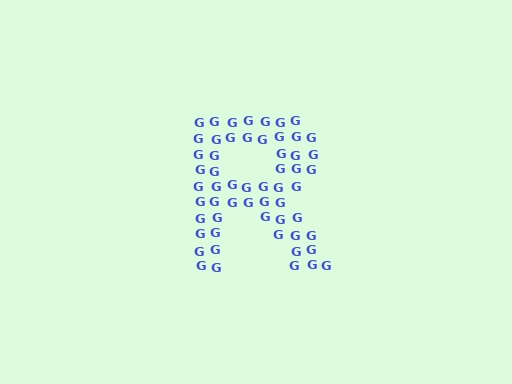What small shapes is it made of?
It is made of small letter G's.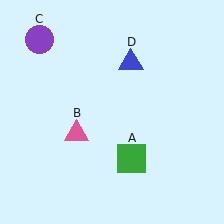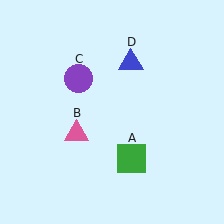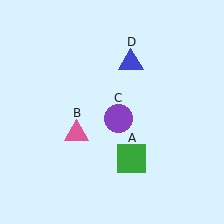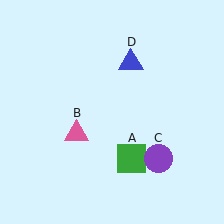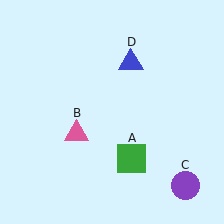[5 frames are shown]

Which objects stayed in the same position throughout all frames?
Green square (object A) and pink triangle (object B) and blue triangle (object D) remained stationary.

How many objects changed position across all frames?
1 object changed position: purple circle (object C).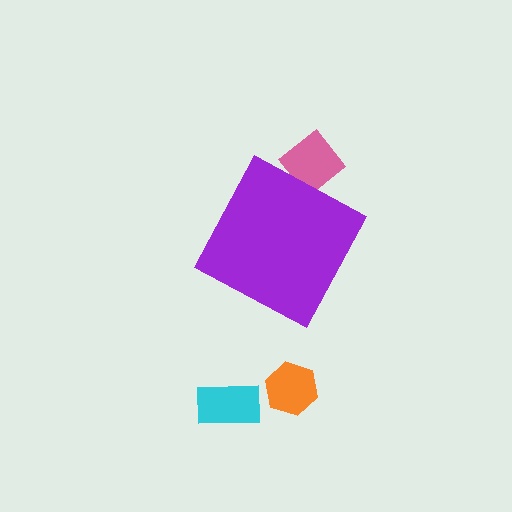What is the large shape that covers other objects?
A purple diamond.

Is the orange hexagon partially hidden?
No, the orange hexagon is fully visible.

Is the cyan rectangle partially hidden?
No, the cyan rectangle is fully visible.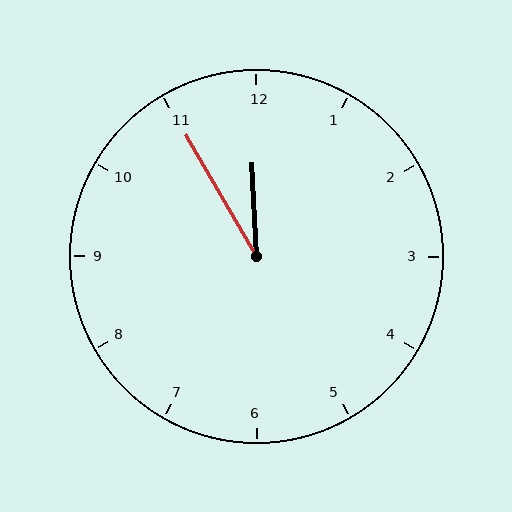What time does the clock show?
11:55.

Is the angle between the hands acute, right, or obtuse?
It is acute.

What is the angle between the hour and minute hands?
Approximately 28 degrees.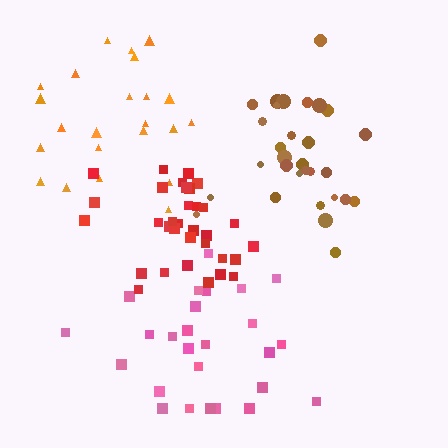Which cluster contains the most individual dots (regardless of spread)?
Red (33).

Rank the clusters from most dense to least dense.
red, brown, pink, orange.